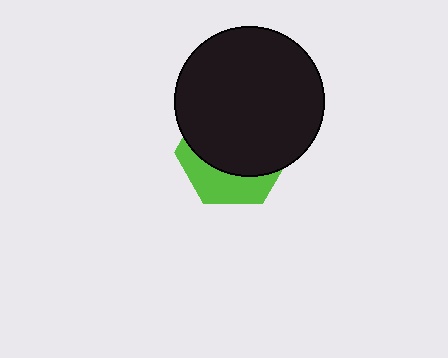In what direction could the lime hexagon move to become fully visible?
The lime hexagon could move down. That would shift it out from behind the black circle entirely.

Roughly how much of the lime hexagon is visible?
A small part of it is visible (roughly 32%).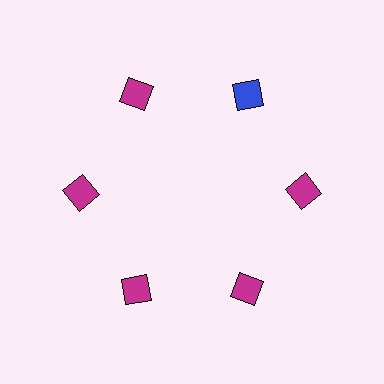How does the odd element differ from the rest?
It has a different color: blue instead of magenta.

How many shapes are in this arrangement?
There are 6 shapes arranged in a ring pattern.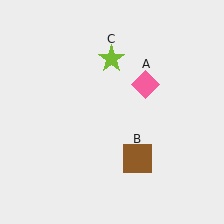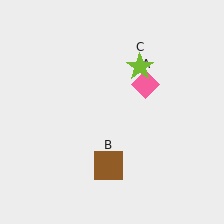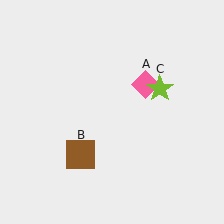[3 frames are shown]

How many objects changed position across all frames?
2 objects changed position: brown square (object B), lime star (object C).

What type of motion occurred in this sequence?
The brown square (object B), lime star (object C) rotated clockwise around the center of the scene.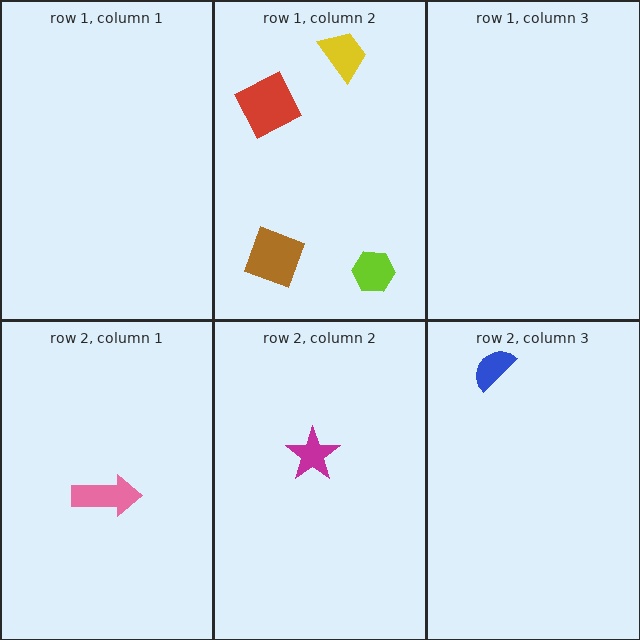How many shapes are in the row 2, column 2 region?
1.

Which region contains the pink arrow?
The row 2, column 1 region.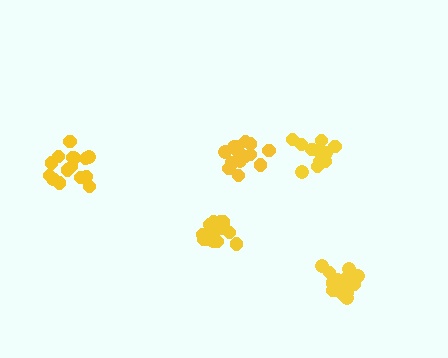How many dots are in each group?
Group 1: 12 dots, Group 2: 15 dots, Group 3: 15 dots, Group 4: 14 dots, Group 5: 15 dots (71 total).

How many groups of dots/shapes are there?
There are 5 groups.